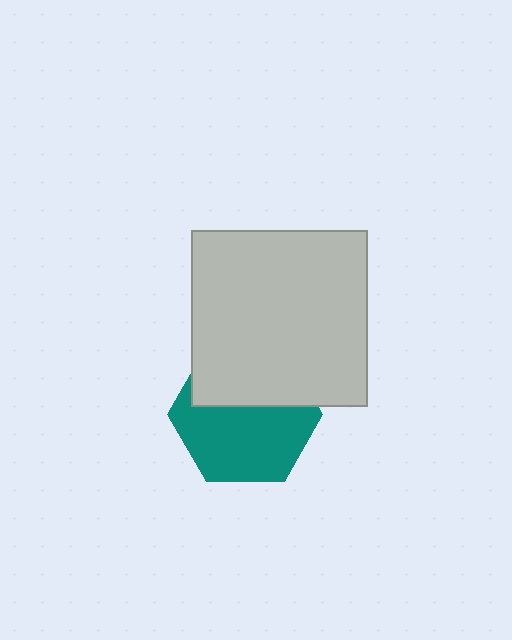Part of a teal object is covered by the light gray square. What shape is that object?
It is a hexagon.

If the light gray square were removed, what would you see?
You would see the complete teal hexagon.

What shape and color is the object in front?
The object in front is a light gray square.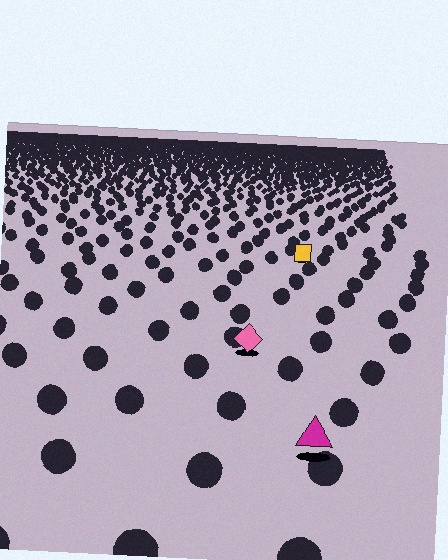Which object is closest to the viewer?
The magenta triangle is closest. The texture marks near it are larger and more spread out.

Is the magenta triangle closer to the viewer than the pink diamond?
Yes. The magenta triangle is closer — you can tell from the texture gradient: the ground texture is coarser near it.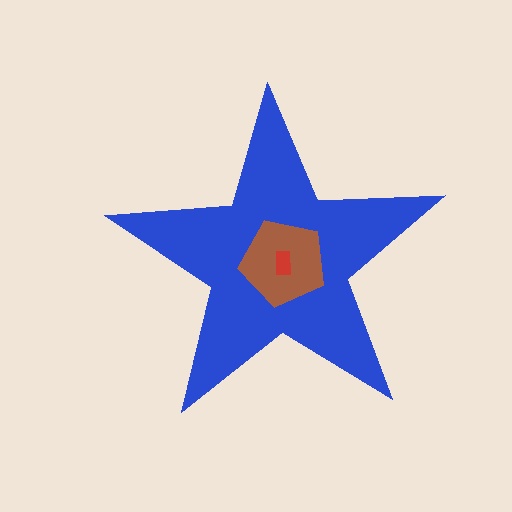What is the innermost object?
The red rectangle.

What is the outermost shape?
The blue star.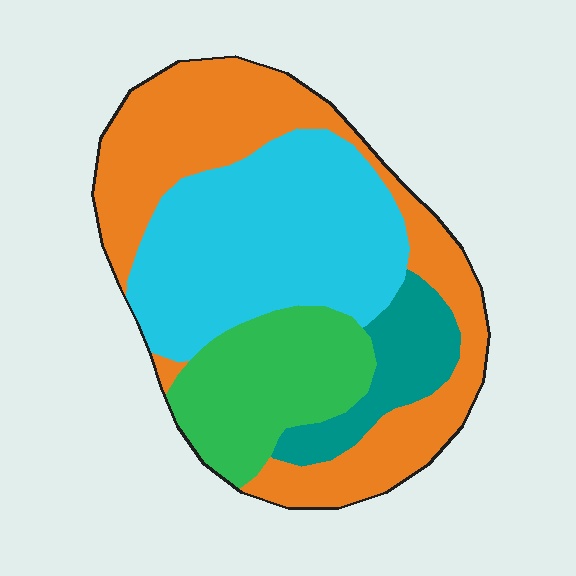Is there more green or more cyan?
Cyan.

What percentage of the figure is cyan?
Cyan takes up about one third (1/3) of the figure.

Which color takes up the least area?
Teal, at roughly 10%.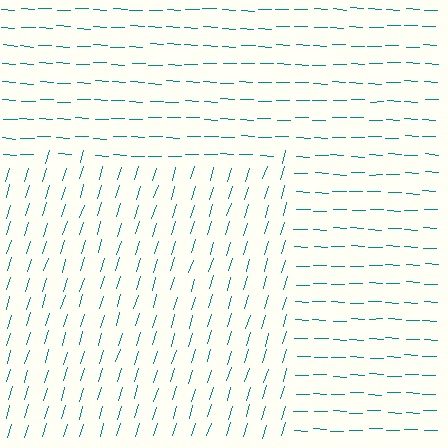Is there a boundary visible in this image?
Yes, there is a texture boundary formed by a change in line orientation.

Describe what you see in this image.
The image is filled with small teal line segments. A rectangle region in the image has lines oriented differently from the surrounding lines, creating a visible texture boundary.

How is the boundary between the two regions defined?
The boundary is defined purely by a change in line orientation (approximately 75 degrees difference). All lines are the same color and thickness.